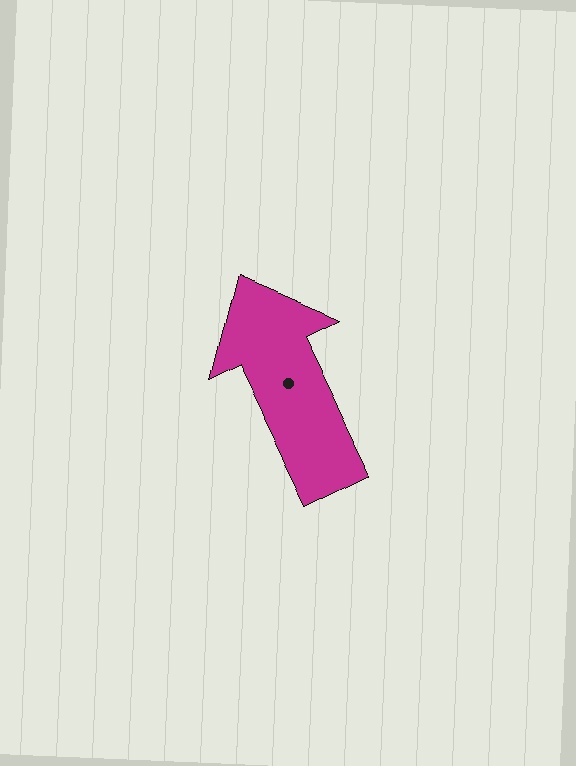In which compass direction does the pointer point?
Northwest.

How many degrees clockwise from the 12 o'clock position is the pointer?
Approximately 334 degrees.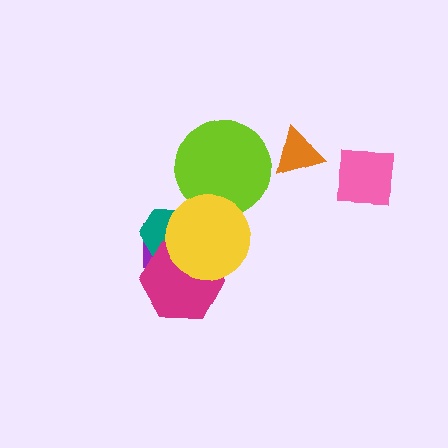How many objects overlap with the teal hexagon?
3 objects overlap with the teal hexagon.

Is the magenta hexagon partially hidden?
Yes, it is partially covered by another shape.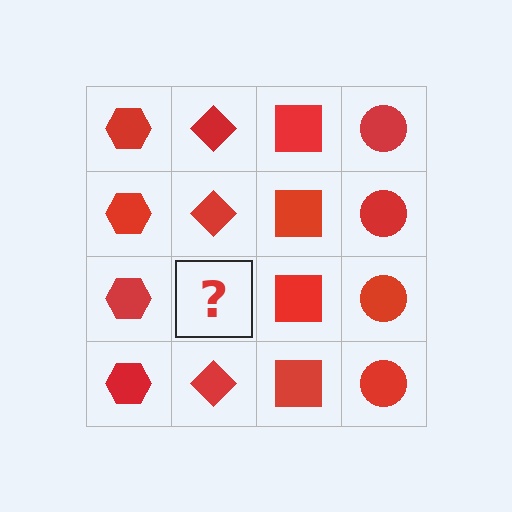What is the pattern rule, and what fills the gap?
The rule is that each column has a consistent shape. The gap should be filled with a red diamond.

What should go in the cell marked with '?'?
The missing cell should contain a red diamond.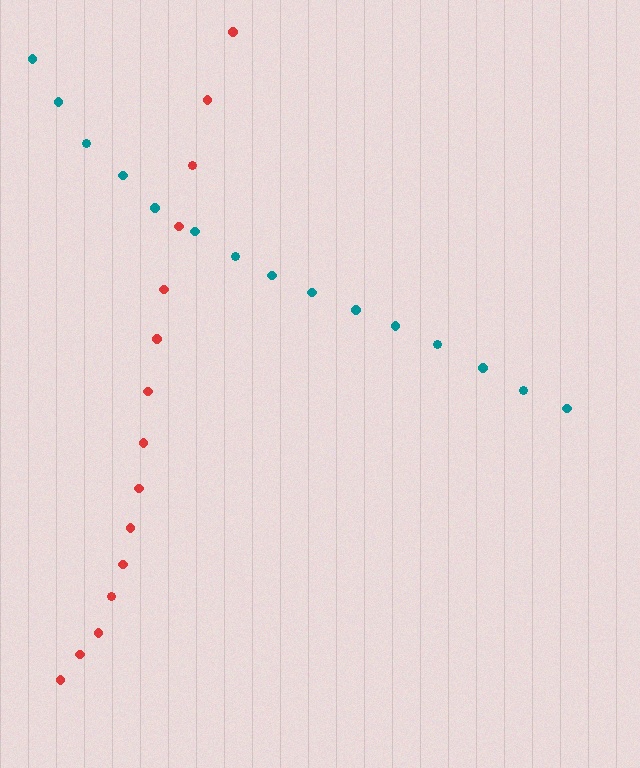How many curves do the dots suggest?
There are 2 distinct paths.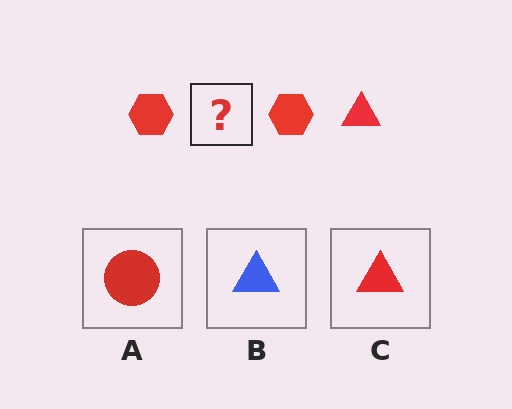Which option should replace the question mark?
Option C.